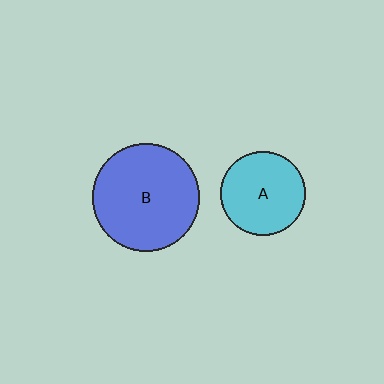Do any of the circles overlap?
No, none of the circles overlap.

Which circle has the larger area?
Circle B (blue).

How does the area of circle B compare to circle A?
Approximately 1.6 times.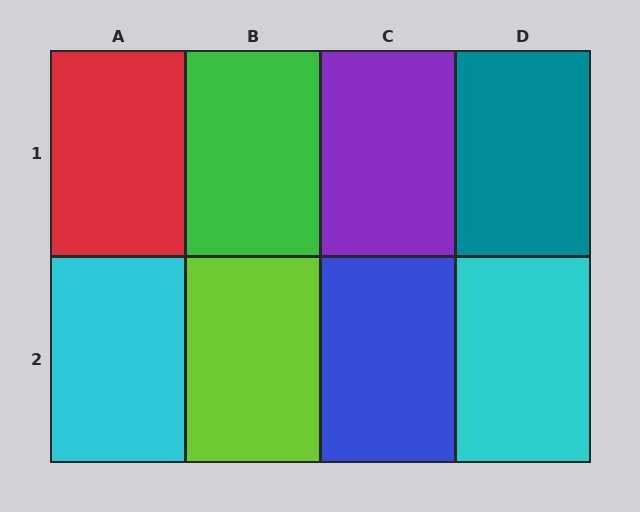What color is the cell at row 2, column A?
Cyan.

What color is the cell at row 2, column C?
Blue.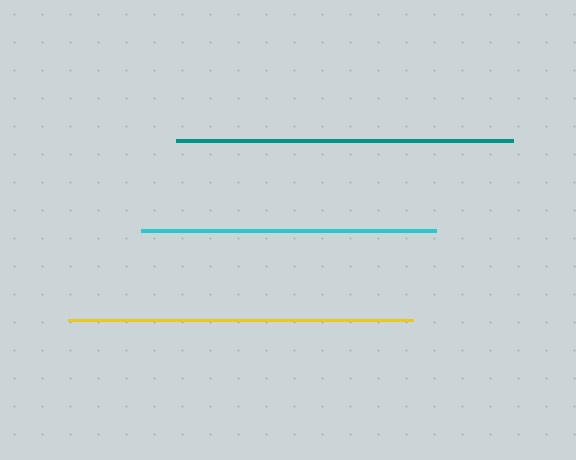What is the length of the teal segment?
The teal segment is approximately 337 pixels long.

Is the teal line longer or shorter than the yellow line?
The yellow line is longer than the teal line.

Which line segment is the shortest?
The cyan line is the shortest at approximately 295 pixels.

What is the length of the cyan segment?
The cyan segment is approximately 295 pixels long.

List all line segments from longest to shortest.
From longest to shortest: yellow, teal, cyan.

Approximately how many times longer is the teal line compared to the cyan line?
The teal line is approximately 1.1 times the length of the cyan line.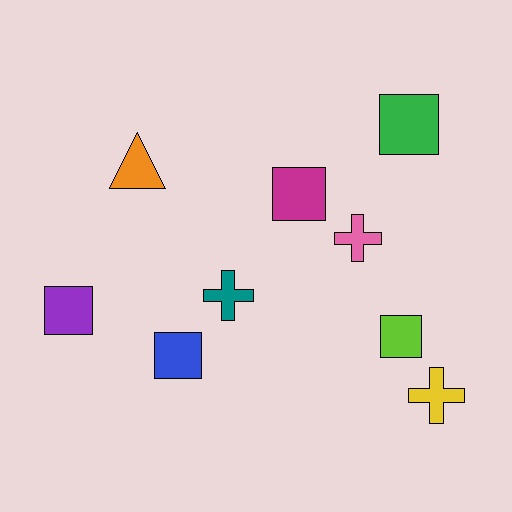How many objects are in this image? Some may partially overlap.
There are 9 objects.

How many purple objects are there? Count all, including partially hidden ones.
There is 1 purple object.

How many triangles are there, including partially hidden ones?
There is 1 triangle.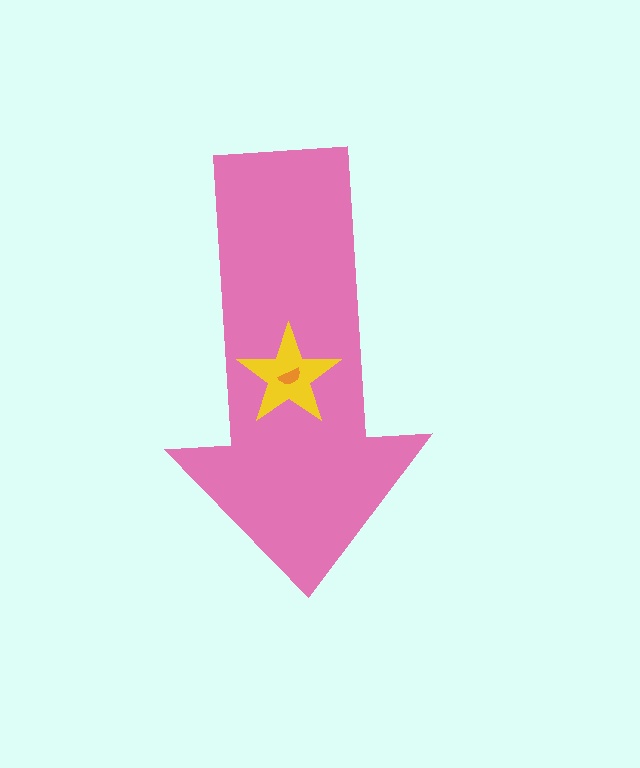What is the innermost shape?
The orange semicircle.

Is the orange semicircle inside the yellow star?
Yes.